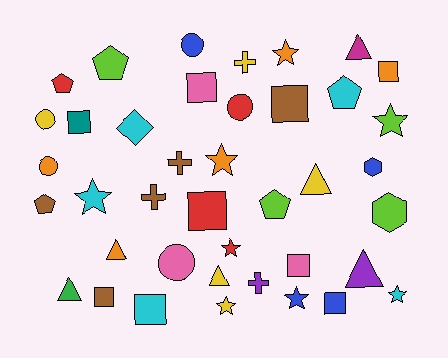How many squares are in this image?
There are 9 squares.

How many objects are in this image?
There are 40 objects.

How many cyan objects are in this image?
There are 5 cyan objects.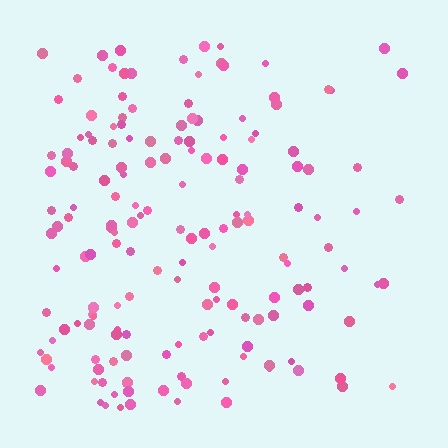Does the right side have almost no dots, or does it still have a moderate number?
Still a moderate number, just noticeably fewer than the left.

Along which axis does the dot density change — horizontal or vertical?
Horizontal.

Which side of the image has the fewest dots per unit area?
The right.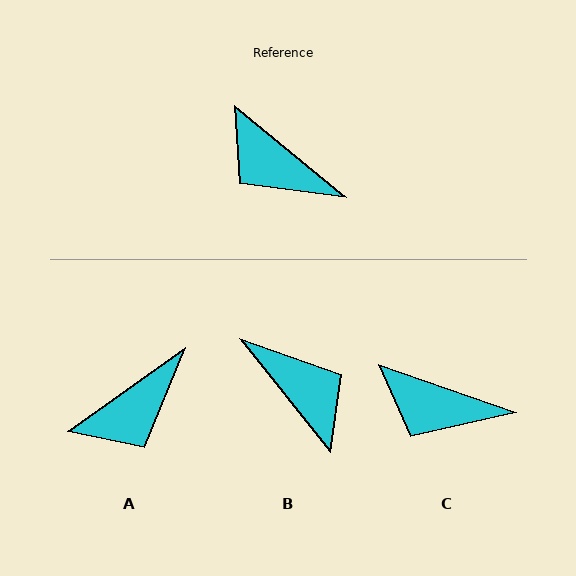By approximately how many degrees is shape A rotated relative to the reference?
Approximately 75 degrees counter-clockwise.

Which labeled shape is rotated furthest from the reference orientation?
B, about 168 degrees away.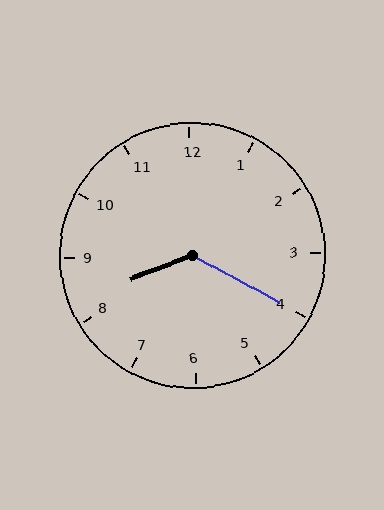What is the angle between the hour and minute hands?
Approximately 130 degrees.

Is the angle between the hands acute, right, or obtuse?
It is obtuse.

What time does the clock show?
8:20.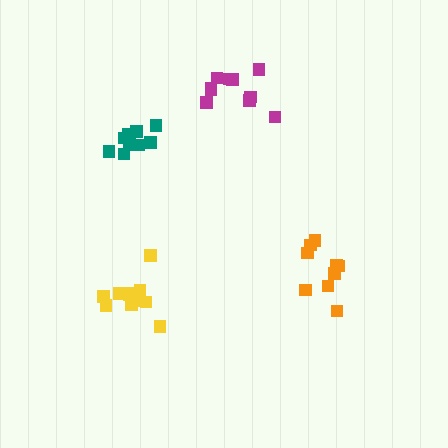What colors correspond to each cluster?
The clusters are colored: yellow, orange, teal, magenta.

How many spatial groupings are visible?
There are 4 spatial groupings.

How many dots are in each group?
Group 1: 11 dots, Group 2: 9 dots, Group 3: 10 dots, Group 4: 10 dots (40 total).